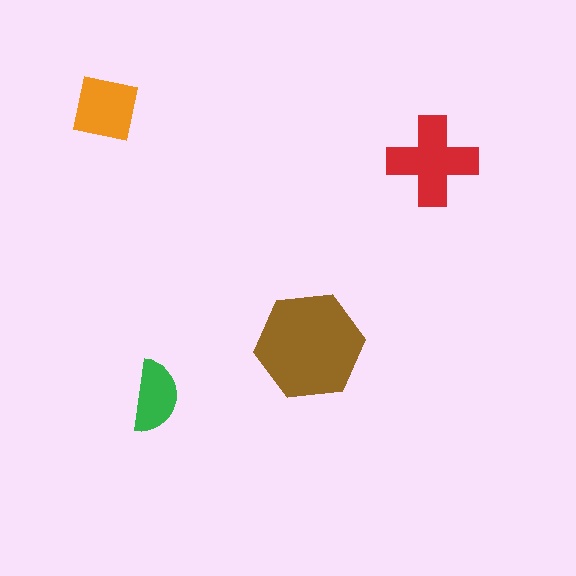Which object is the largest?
The brown hexagon.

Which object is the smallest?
The green semicircle.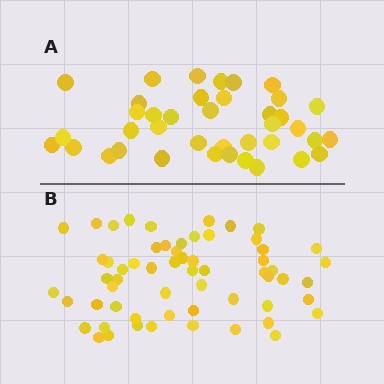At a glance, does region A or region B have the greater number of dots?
Region B (the bottom region) has more dots.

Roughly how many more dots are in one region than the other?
Region B has approximately 20 more dots than region A.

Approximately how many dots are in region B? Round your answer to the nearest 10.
About 60 dots.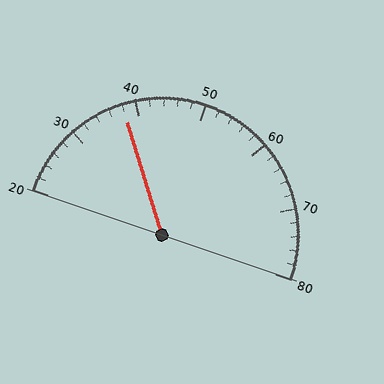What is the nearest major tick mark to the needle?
The nearest major tick mark is 40.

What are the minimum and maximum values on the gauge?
The gauge ranges from 20 to 80.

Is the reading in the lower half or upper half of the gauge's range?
The reading is in the lower half of the range (20 to 80).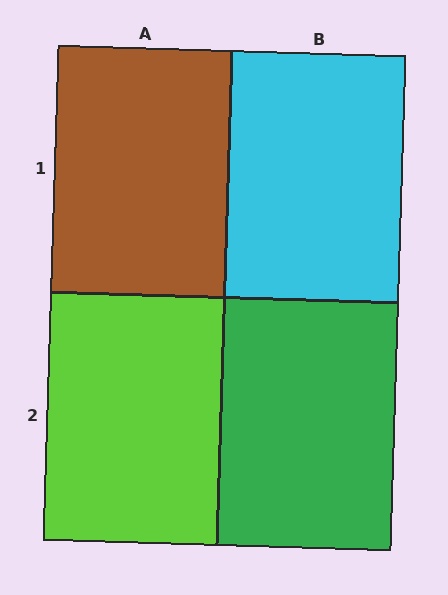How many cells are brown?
1 cell is brown.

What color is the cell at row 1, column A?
Brown.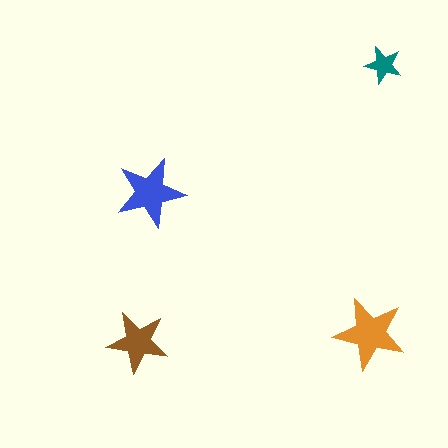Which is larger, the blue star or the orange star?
The orange one.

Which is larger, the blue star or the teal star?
The blue one.